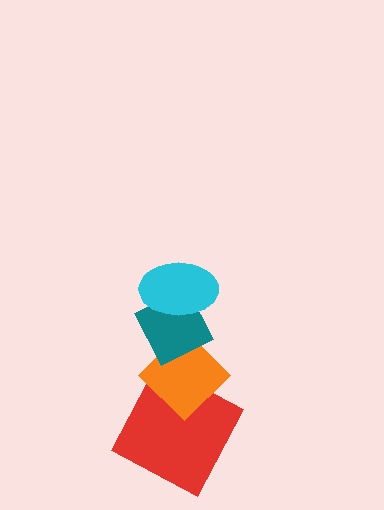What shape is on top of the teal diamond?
The cyan ellipse is on top of the teal diamond.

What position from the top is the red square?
The red square is 4th from the top.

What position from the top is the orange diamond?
The orange diamond is 3rd from the top.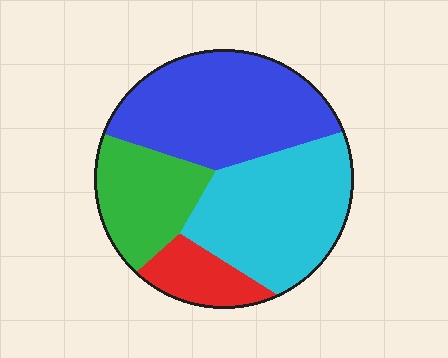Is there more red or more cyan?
Cyan.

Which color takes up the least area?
Red, at roughly 10%.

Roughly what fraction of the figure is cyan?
Cyan takes up between a quarter and a half of the figure.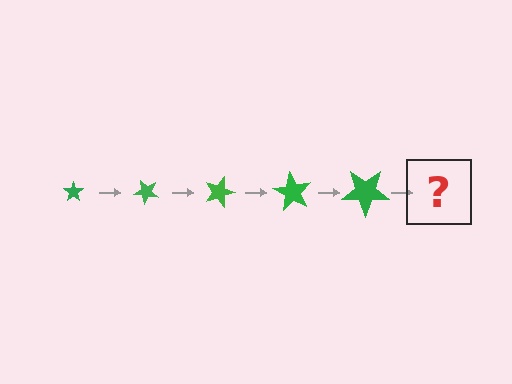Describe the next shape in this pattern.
It should be a star, larger than the previous one and rotated 225 degrees from the start.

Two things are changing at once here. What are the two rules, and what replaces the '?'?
The two rules are that the star grows larger each step and it rotates 45 degrees each step. The '?' should be a star, larger than the previous one and rotated 225 degrees from the start.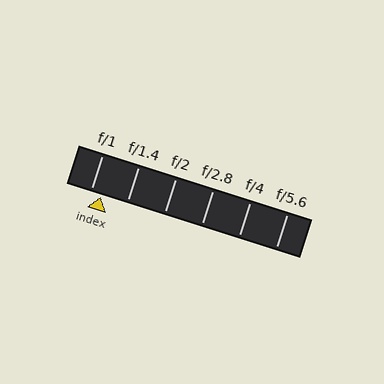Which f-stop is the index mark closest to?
The index mark is closest to f/1.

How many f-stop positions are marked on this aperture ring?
There are 6 f-stop positions marked.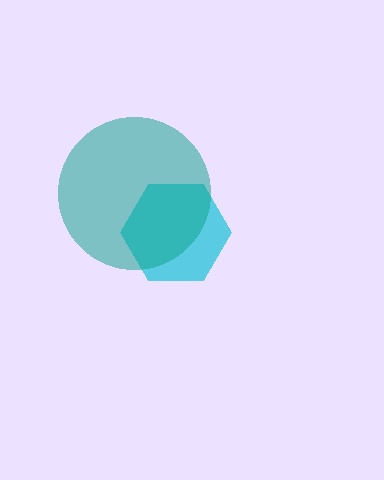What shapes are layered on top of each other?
The layered shapes are: a cyan hexagon, a teal circle.